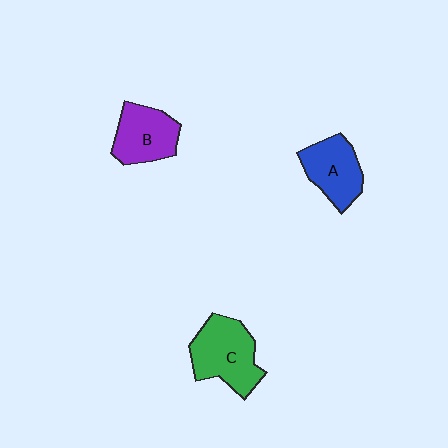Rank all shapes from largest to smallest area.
From largest to smallest: C (green), B (purple), A (blue).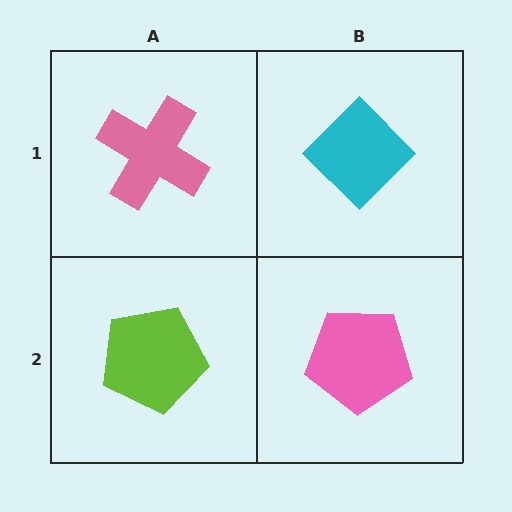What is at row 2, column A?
A lime pentagon.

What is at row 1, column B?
A cyan diamond.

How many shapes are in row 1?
2 shapes.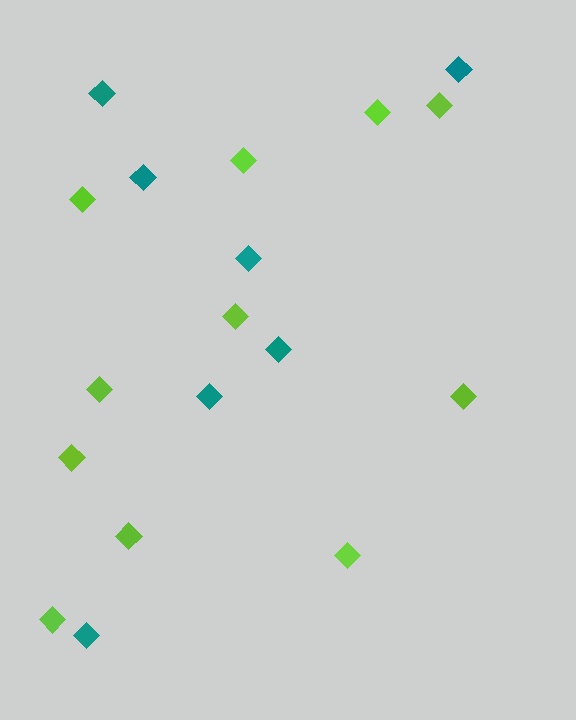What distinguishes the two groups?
There are 2 groups: one group of teal diamonds (7) and one group of lime diamonds (11).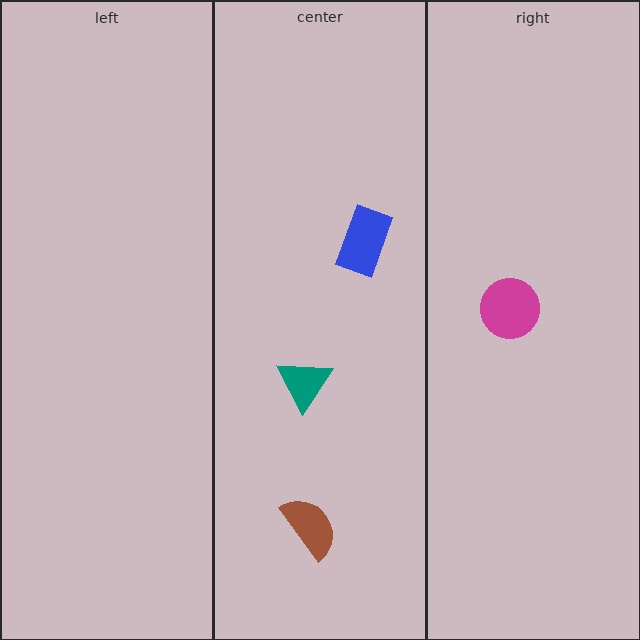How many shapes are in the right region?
1.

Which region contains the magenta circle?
The right region.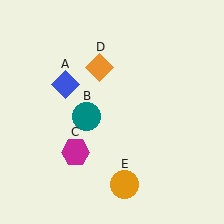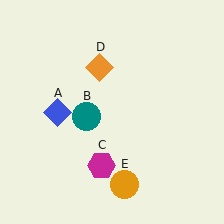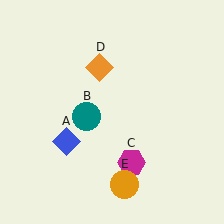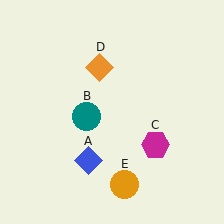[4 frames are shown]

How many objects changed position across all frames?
2 objects changed position: blue diamond (object A), magenta hexagon (object C).